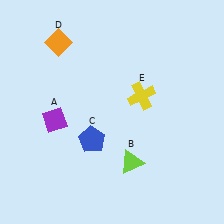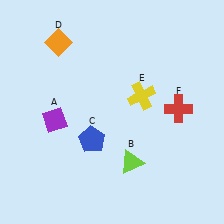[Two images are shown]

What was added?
A red cross (F) was added in Image 2.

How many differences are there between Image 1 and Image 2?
There is 1 difference between the two images.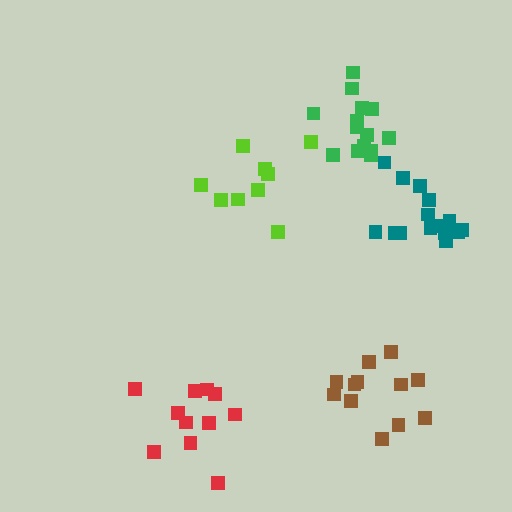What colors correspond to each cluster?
The clusters are colored: red, green, lime, teal, brown.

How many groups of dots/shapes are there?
There are 5 groups.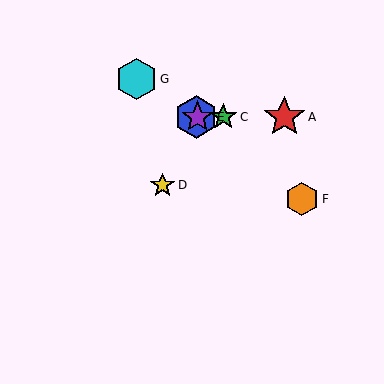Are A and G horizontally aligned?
No, A is at y≈117 and G is at y≈79.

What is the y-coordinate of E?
Object E is at y≈117.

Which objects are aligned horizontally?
Objects A, B, C, E are aligned horizontally.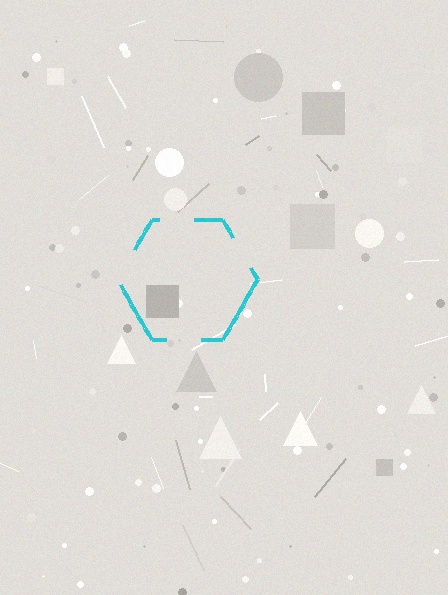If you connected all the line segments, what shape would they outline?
They would outline a hexagon.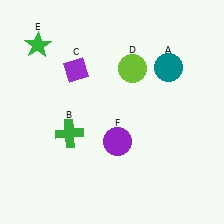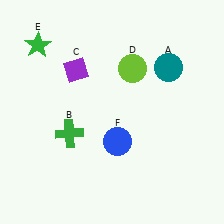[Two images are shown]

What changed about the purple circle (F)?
In Image 1, F is purple. In Image 2, it changed to blue.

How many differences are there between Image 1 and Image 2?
There is 1 difference between the two images.